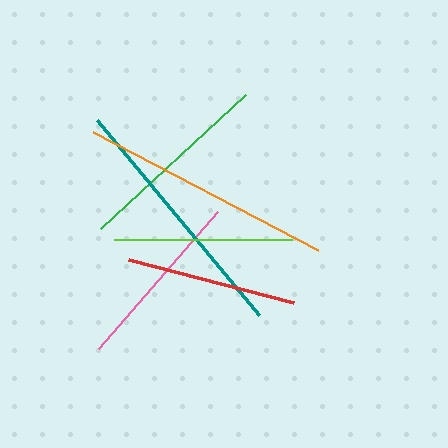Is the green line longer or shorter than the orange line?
The orange line is longer than the green line.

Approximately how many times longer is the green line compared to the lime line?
The green line is approximately 1.1 times the length of the lime line.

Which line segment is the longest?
The teal line is the longest at approximately 254 pixels.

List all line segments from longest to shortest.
From longest to shortest: teal, orange, green, pink, lime, red.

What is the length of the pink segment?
The pink segment is approximately 181 pixels long.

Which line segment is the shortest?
The red line is the shortest at approximately 171 pixels.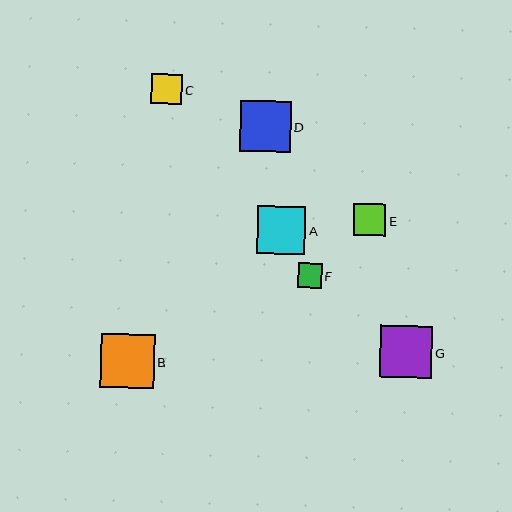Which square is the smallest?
Square F is the smallest with a size of approximately 24 pixels.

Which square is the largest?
Square B is the largest with a size of approximately 54 pixels.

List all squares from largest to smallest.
From largest to smallest: B, G, D, A, E, C, F.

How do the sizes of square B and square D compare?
Square B and square D are approximately the same size.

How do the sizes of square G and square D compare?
Square G and square D are approximately the same size.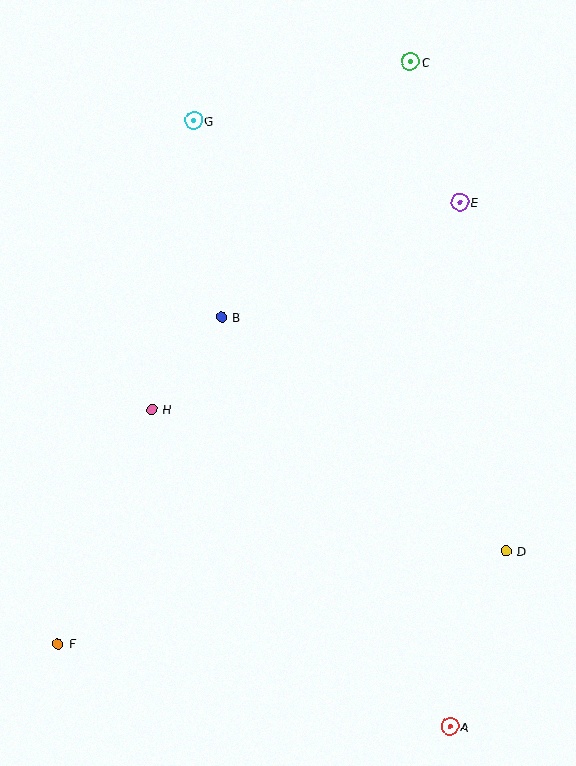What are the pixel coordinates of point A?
Point A is at (450, 726).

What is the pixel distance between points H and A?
The distance between H and A is 435 pixels.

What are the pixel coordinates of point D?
Point D is at (506, 551).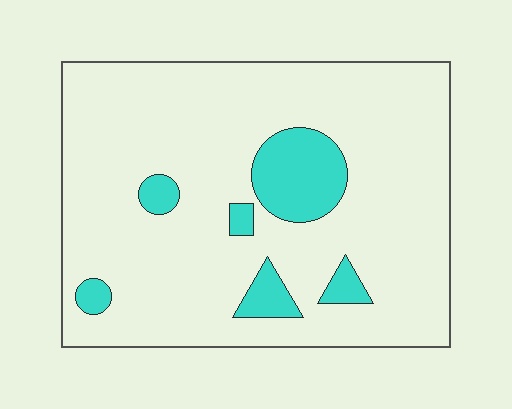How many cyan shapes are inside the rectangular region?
6.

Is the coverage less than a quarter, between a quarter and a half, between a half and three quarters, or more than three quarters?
Less than a quarter.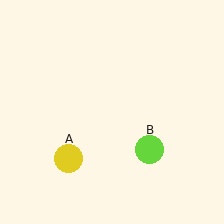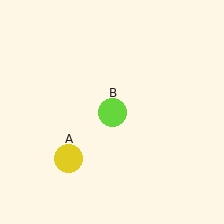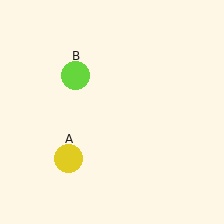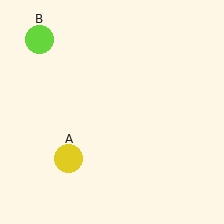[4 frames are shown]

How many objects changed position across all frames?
1 object changed position: lime circle (object B).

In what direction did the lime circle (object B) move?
The lime circle (object B) moved up and to the left.